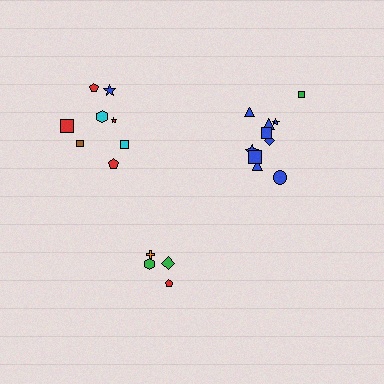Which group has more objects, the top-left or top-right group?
The top-right group.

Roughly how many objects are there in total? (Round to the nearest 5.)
Roughly 20 objects in total.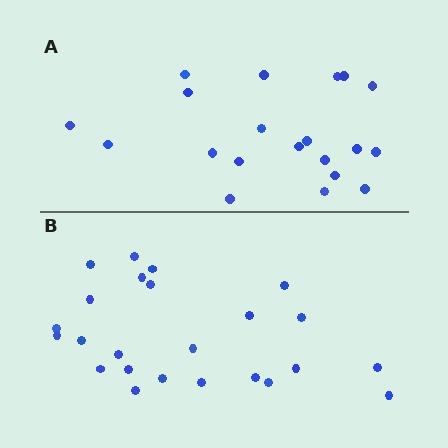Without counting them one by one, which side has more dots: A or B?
Region B (the bottom region) has more dots.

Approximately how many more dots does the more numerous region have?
Region B has about 4 more dots than region A.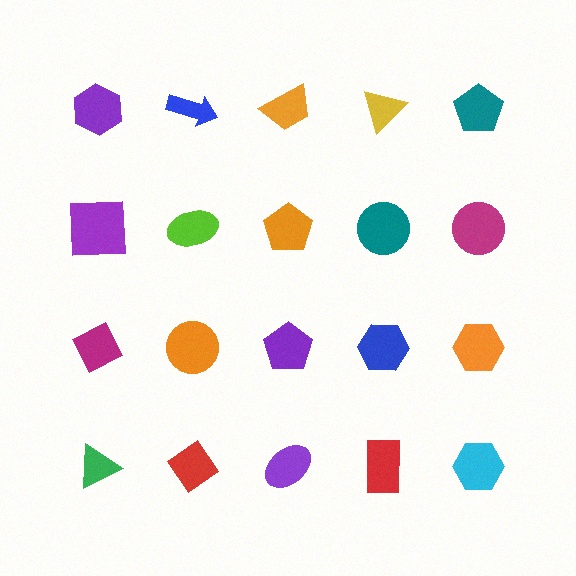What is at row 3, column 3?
A purple pentagon.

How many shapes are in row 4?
5 shapes.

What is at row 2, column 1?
A purple square.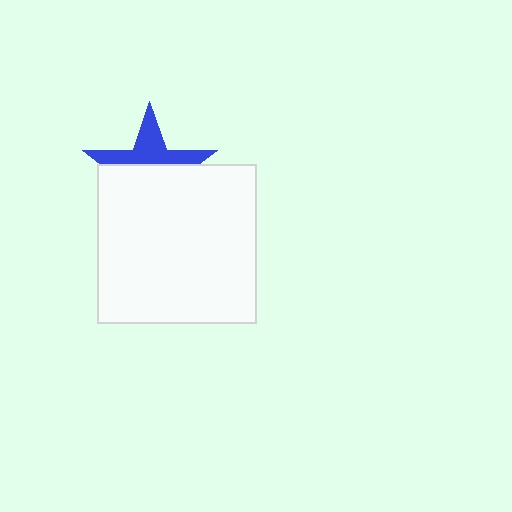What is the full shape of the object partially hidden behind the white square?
The partially hidden object is a blue star.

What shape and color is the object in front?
The object in front is a white square.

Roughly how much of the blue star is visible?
A small part of it is visible (roughly 41%).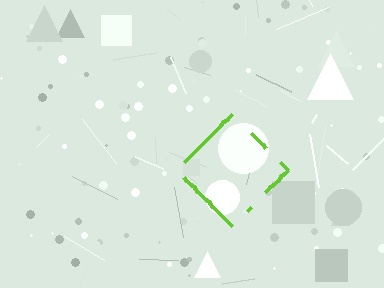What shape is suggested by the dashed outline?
The dashed outline suggests a diamond.